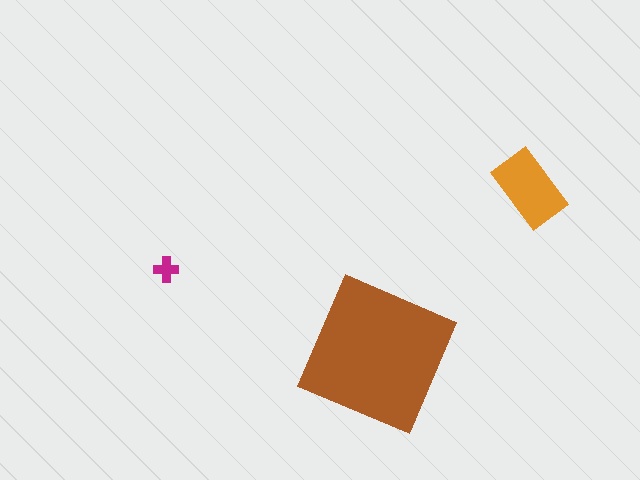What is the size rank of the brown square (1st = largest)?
1st.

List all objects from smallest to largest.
The magenta cross, the orange rectangle, the brown square.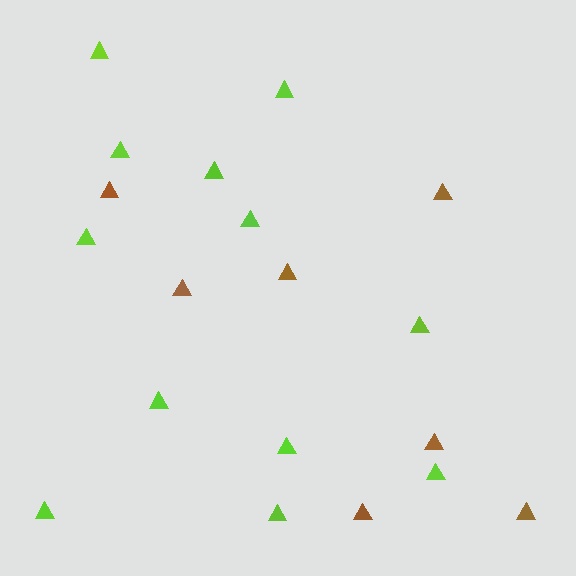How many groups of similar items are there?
There are 2 groups: one group of brown triangles (7) and one group of lime triangles (12).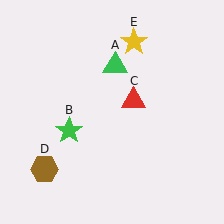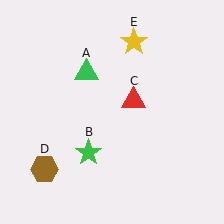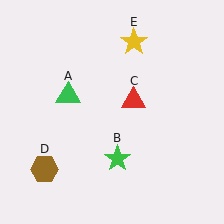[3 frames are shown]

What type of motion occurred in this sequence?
The green triangle (object A), green star (object B) rotated counterclockwise around the center of the scene.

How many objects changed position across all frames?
2 objects changed position: green triangle (object A), green star (object B).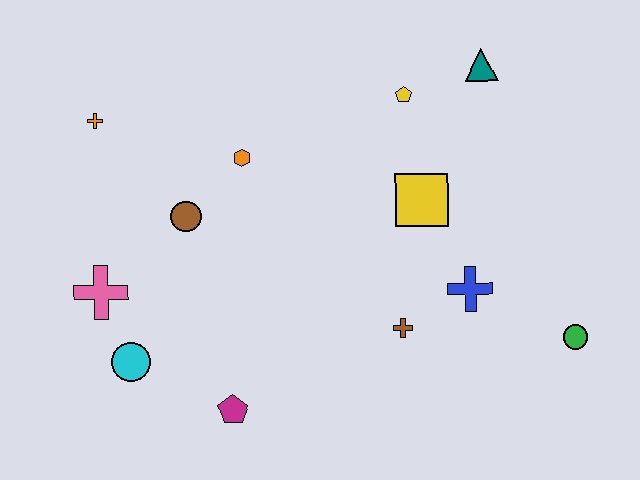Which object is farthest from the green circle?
The orange cross is farthest from the green circle.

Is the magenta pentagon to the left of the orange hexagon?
Yes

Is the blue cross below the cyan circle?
No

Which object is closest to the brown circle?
The orange hexagon is closest to the brown circle.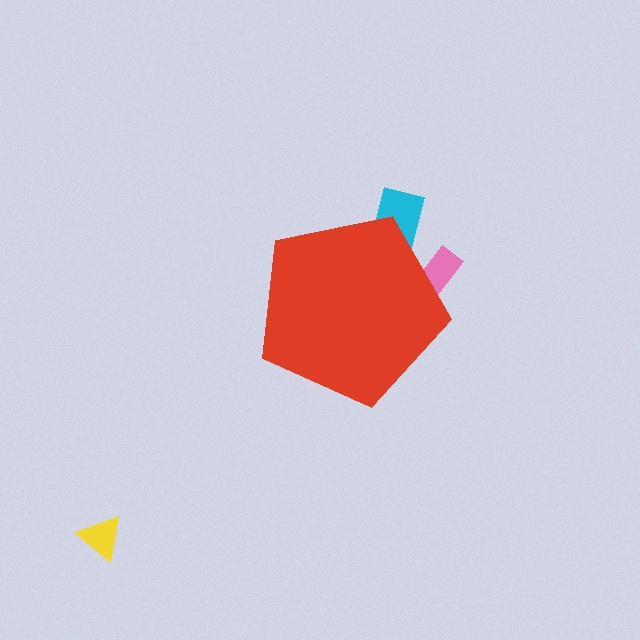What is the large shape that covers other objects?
A red pentagon.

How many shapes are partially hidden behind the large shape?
2 shapes are partially hidden.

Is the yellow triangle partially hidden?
No, the yellow triangle is fully visible.